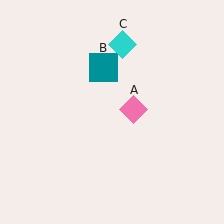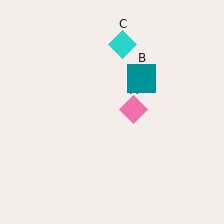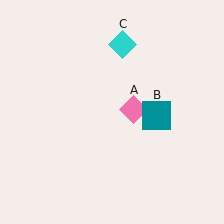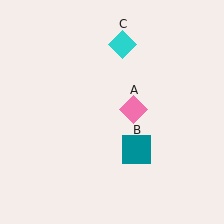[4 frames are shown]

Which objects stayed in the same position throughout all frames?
Pink diamond (object A) and cyan diamond (object C) remained stationary.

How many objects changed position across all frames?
1 object changed position: teal square (object B).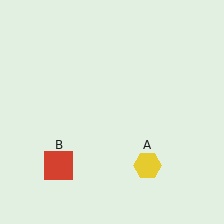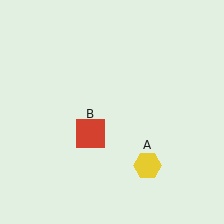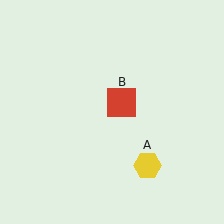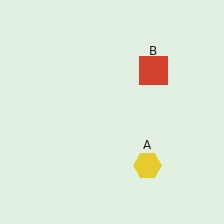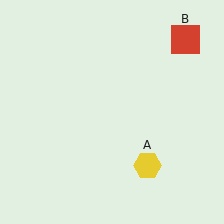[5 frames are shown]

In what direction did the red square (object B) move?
The red square (object B) moved up and to the right.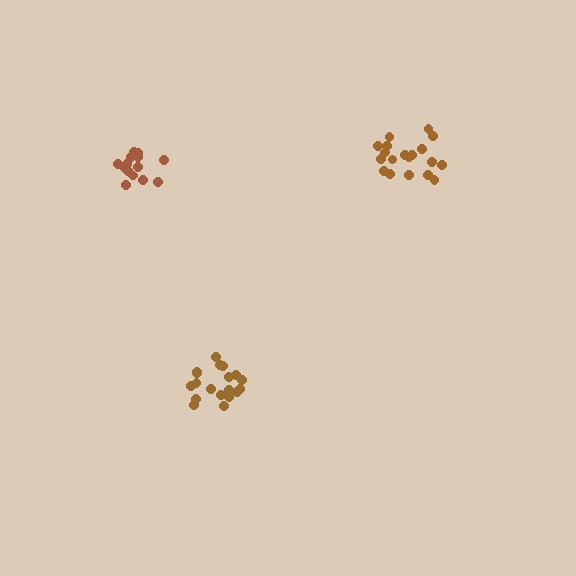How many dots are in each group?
Group 1: 19 dots, Group 2: 19 dots, Group 3: 14 dots (52 total).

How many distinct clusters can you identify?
There are 3 distinct clusters.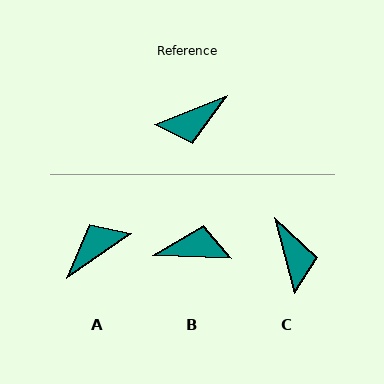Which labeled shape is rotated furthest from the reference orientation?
A, about 167 degrees away.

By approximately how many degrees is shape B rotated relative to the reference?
Approximately 156 degrees counter-clockwise.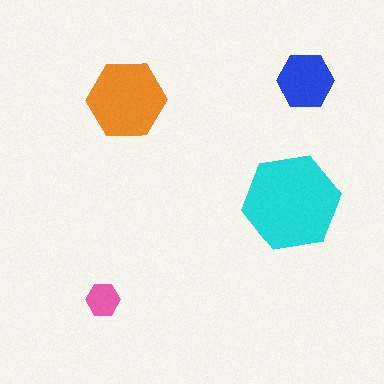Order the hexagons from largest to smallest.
the cyan one, the orange one, the blue one, the pink one.